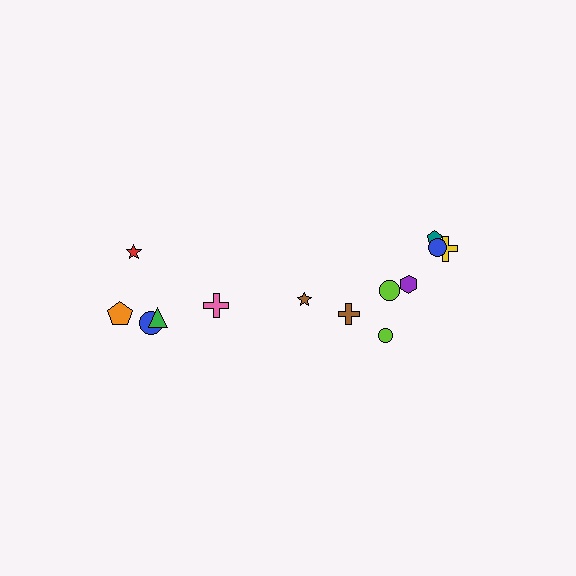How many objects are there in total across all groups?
There are 13 objects.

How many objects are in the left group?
There are 5 objects.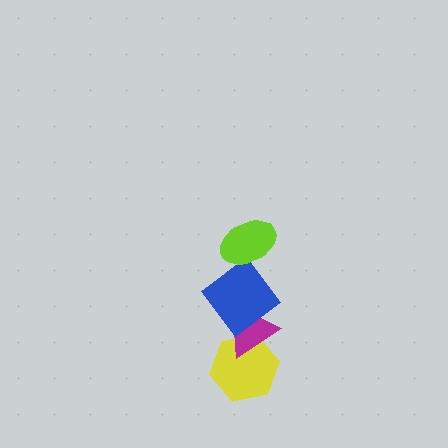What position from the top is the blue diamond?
The blue diamond is 2nd from the top.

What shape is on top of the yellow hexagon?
The magenta triangle is on top of the yellow hexagon.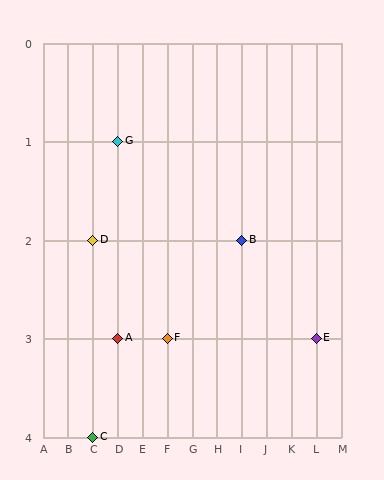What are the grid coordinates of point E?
Point E is at grid coordinates (L, 3).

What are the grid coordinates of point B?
Point B is at grid coordinates (I, 2).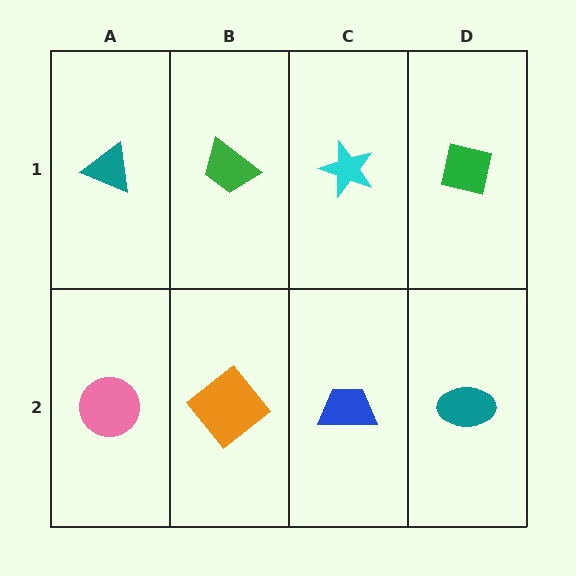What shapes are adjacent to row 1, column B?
An orange diamond (row 2, column B), a teal triangle (row 1, column A), a cyan star (row 1, column C).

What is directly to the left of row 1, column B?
A teal triangle.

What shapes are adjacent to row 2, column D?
A green square (row 1, column D), a blue trapezoid (row 2, column C).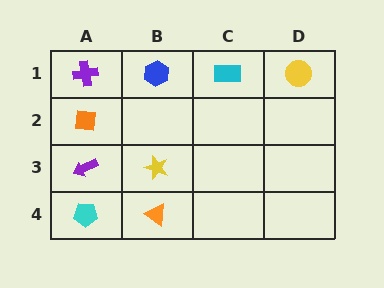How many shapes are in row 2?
1 shape.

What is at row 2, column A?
An orange square.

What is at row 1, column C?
A cyan rectangle.